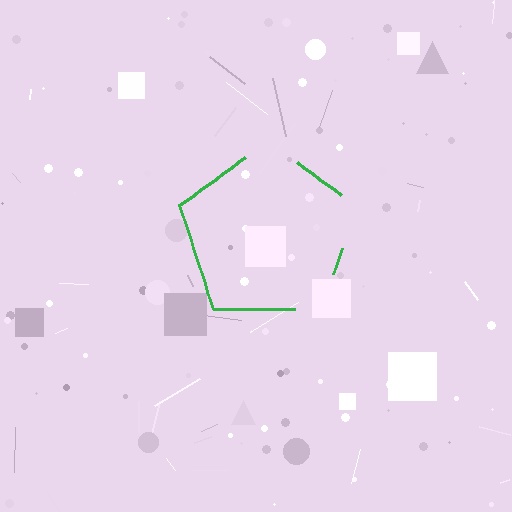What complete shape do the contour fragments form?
The contour fragments form a pentagon.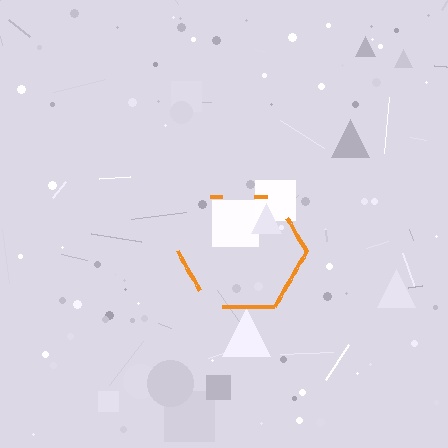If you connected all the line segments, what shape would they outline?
They would outline a hexagon.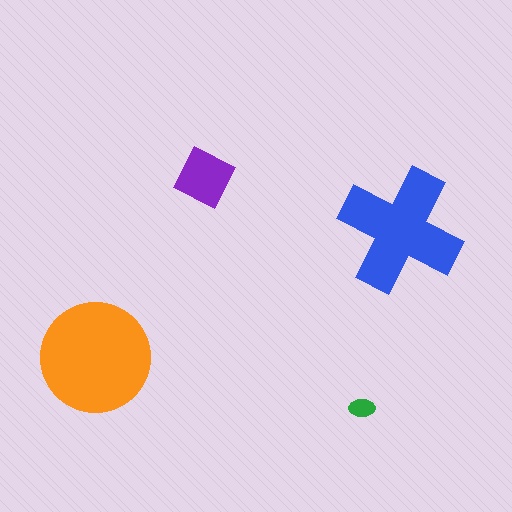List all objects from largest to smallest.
The orange circle, the blue cross, the purple square, the green ellipse.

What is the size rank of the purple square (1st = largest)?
3rd.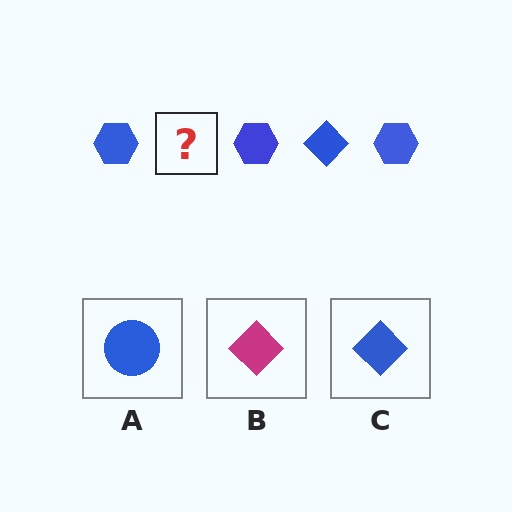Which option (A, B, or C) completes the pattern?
C.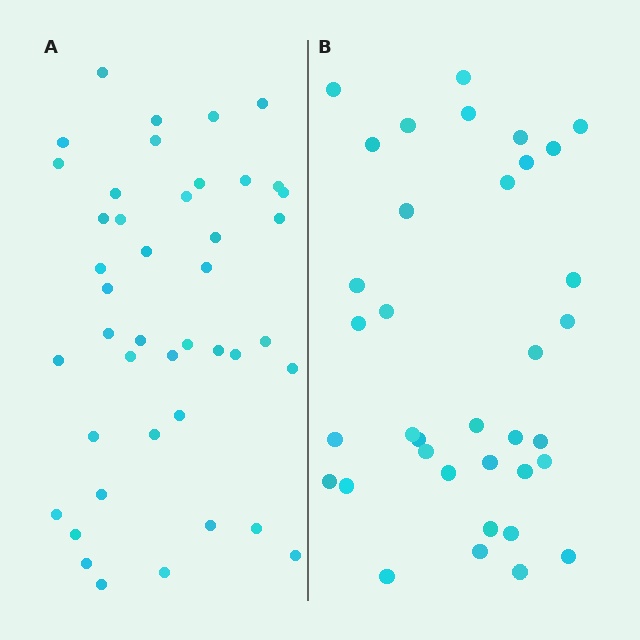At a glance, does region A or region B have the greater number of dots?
Region A (the left region) has more dots.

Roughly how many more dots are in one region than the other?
Region A has roughly 8 or so more dots than region B.